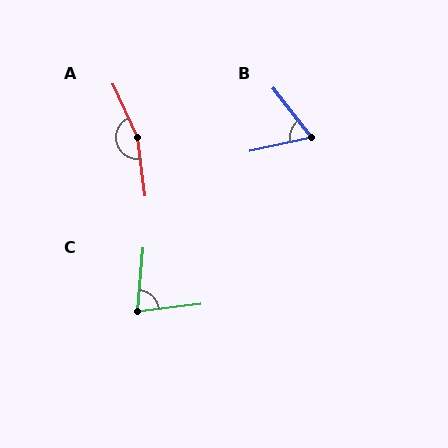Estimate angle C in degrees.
Approximately 79 degrees.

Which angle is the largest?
A, at approximately 163 degrees.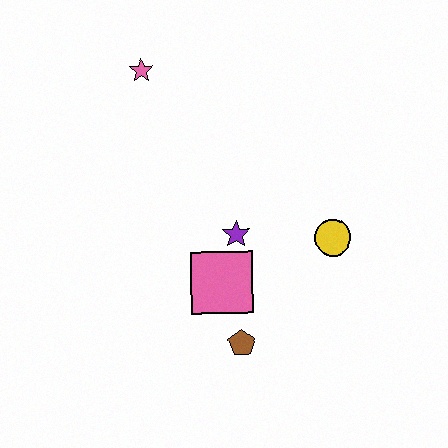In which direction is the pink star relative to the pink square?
The pink star is above the pink square.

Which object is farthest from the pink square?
The pink star is farthest from the pink square.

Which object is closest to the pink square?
The purple star is closest to the pink square.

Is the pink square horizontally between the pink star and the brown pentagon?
Yes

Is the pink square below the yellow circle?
Yes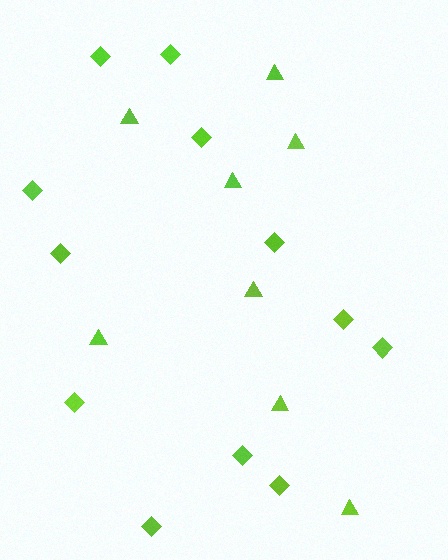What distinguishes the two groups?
There are 2 groups: one group of triangles (8) and one group of diamonds (12).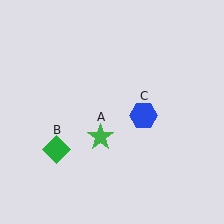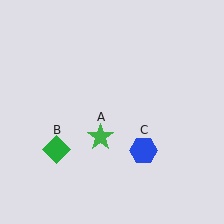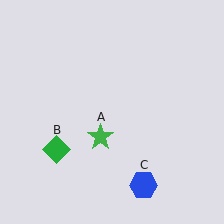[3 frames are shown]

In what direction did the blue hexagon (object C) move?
The blue hexagon (object C) moved down.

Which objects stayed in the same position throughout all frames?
Green star (object A) and green diamond (object B) remained stationary.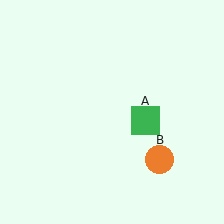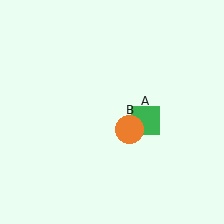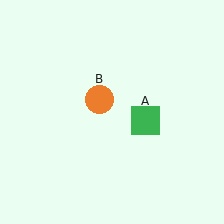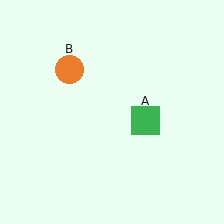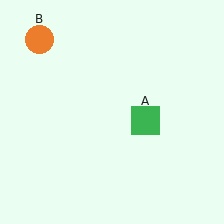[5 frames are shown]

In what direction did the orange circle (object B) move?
The orange circle (object B) moved up and to the left.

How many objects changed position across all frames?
1 object changed position: orange circle (object B).